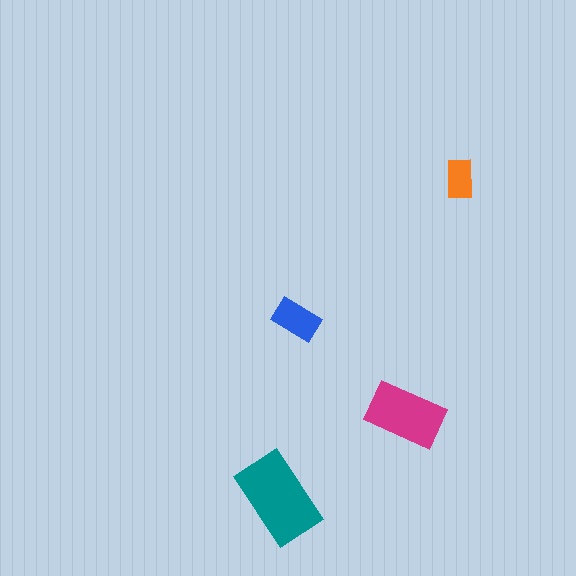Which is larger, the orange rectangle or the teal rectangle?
The teal one.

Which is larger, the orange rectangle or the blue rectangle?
The blue one.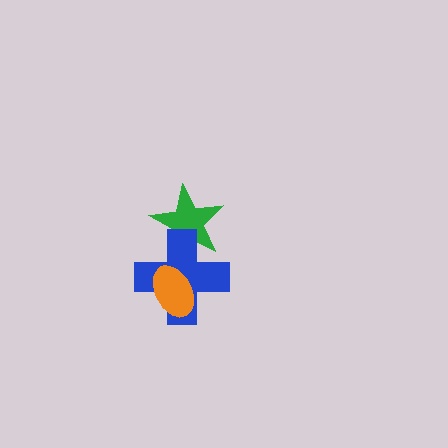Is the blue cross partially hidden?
Yes, it is partially covered by another shape.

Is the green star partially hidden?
Yes, it is partially covered by another shape.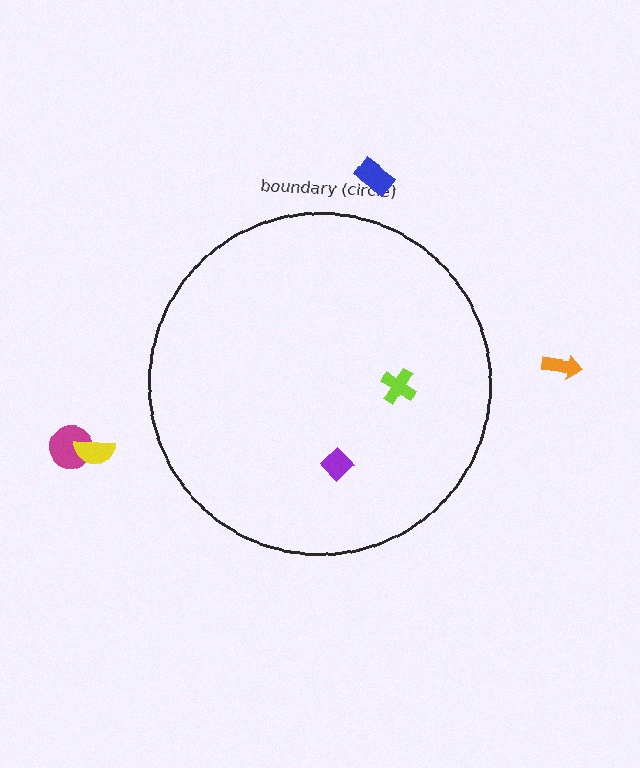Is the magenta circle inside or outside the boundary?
Outside.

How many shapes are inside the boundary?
2 inside, 4 outside.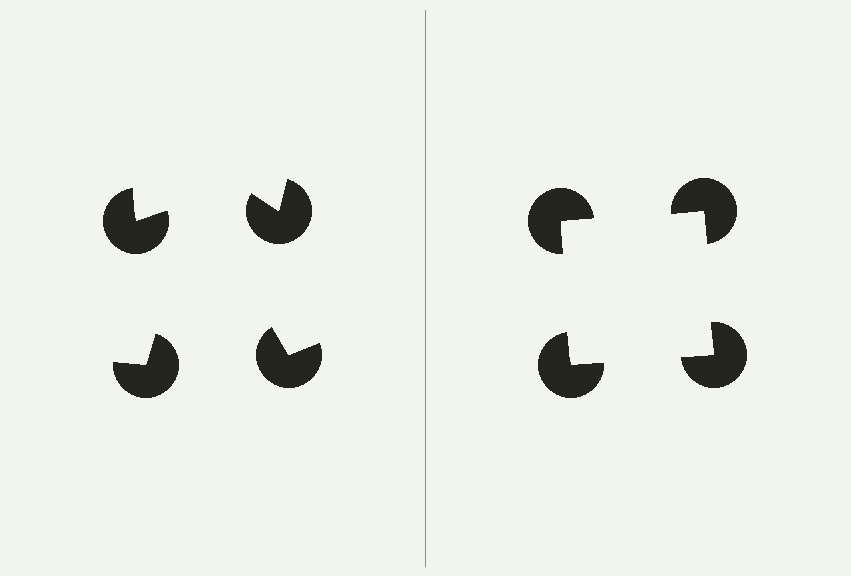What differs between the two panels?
The pac-man discs are positioned identically on both sides; only the wedge orientations differ. On the right they align to a square; on the left they are misaligned.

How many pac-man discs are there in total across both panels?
8 — 4 on each side.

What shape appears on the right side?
An illusory square.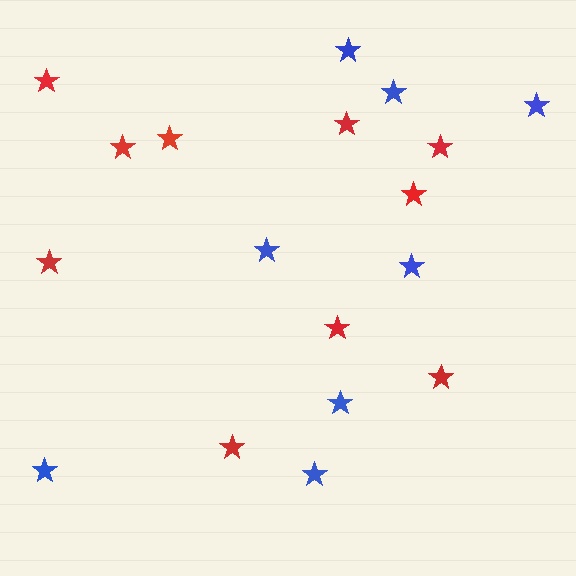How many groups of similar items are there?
There are 2 groups: one group of red stars (10) and one group of blue stars (8).